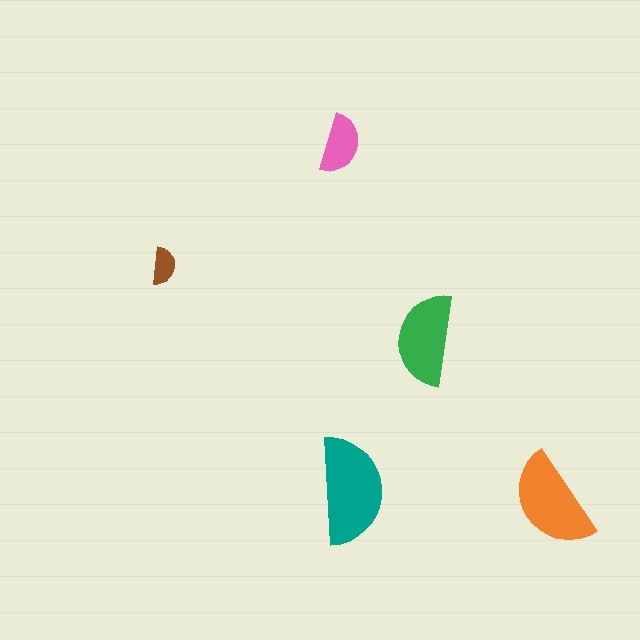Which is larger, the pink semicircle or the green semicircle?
The green one.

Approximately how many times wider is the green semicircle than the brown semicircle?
About 2.5 times wider.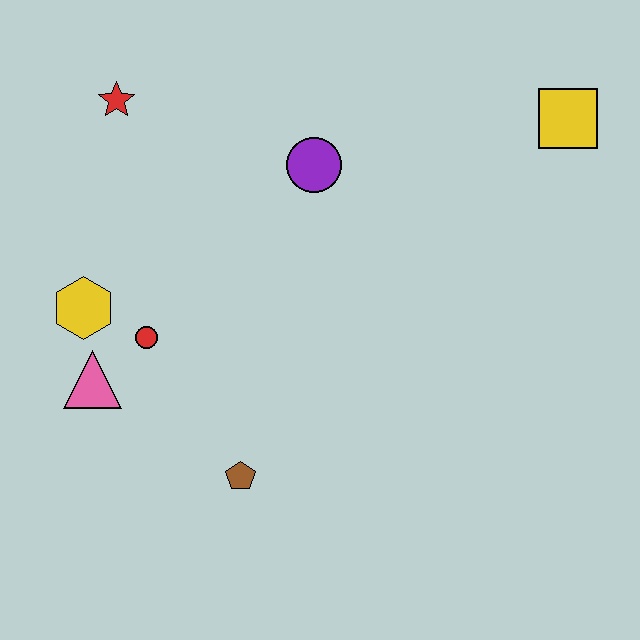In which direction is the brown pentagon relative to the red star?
The brown pentagon is below the red star.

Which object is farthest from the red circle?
The yellow square is farthest from the red circle.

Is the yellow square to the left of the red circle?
No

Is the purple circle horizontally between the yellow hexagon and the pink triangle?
No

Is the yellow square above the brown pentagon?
Yes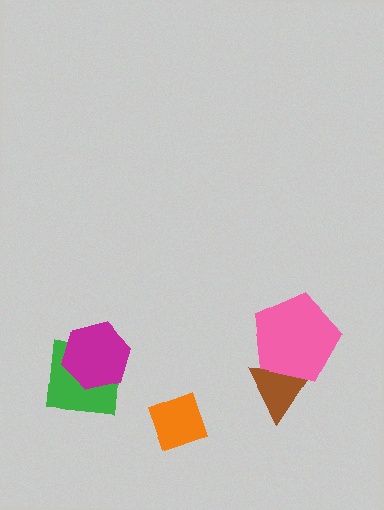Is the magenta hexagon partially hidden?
No, no other shape covers it.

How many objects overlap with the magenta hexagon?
1 object overlaps with the magenta hexagon.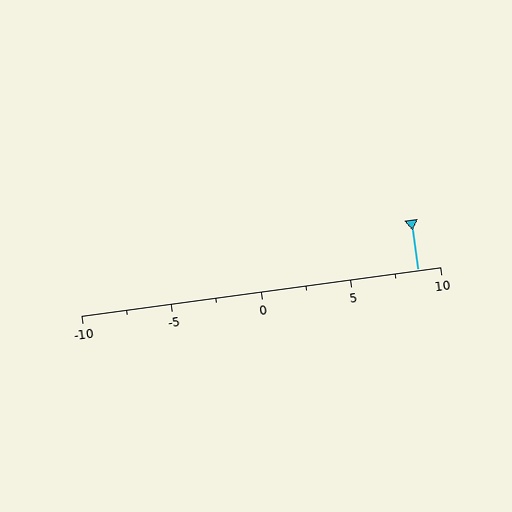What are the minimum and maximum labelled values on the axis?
The axis runs from -10 to 10.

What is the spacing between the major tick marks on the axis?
The major ticks are spaced 5 apart.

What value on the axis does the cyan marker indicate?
The marker indicates approximately 8.8.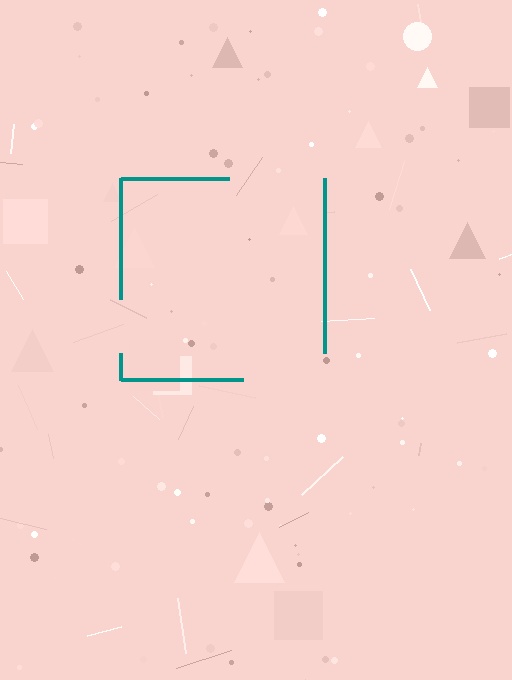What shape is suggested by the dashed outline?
The dashed outline suggests a square.